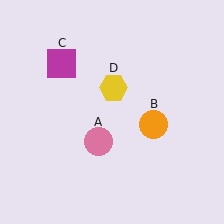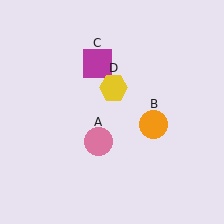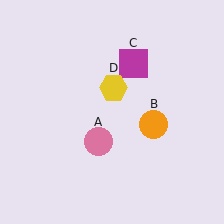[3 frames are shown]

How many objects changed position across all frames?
1 object changed position: magenta square (object C).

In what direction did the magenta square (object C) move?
The magenta square (object C) moved right.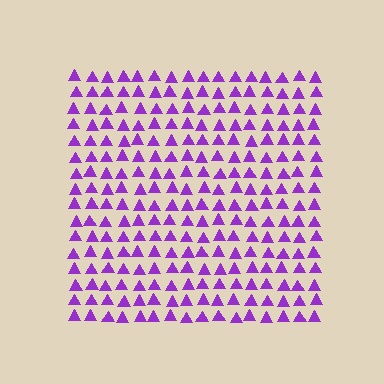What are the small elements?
The small elements are triangles.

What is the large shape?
The large shape is a square.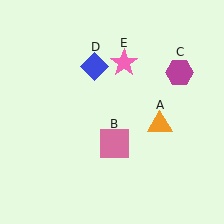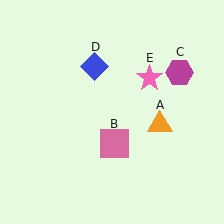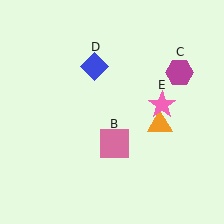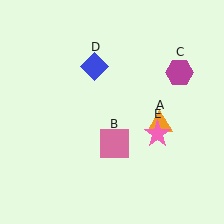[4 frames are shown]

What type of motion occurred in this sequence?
The pink star (object E) rotated clockwise around the center of the scene.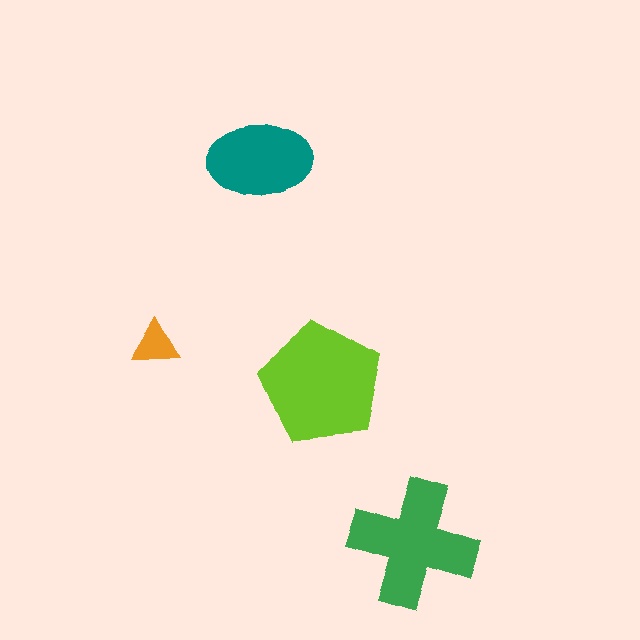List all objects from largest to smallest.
The lime pentagon, the green cross, the teal ellipse, the orange triangle.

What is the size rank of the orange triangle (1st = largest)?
4th.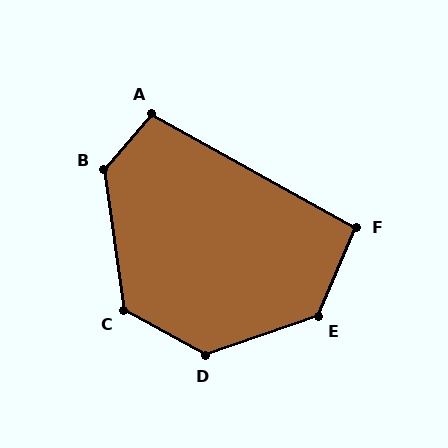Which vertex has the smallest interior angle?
F, at approximately 96 degrees.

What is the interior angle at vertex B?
Approximately 131 degrees (obtuse).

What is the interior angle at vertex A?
Approximately 101 degrees (obtuse).